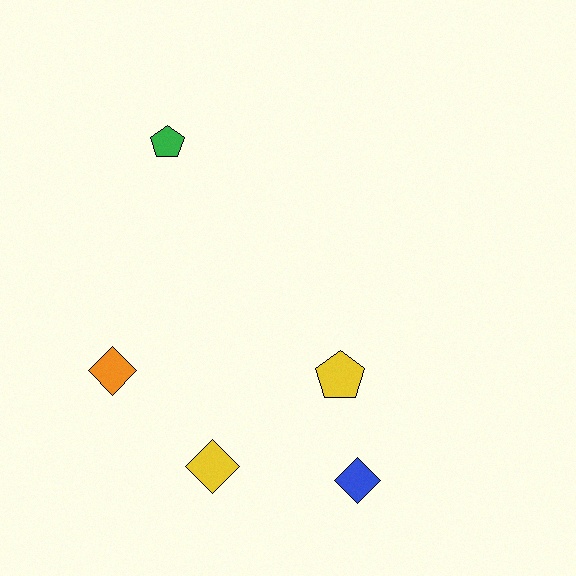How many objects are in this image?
There are 5 objects.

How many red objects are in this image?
There are no red objects.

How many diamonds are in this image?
There are 3 diamonds.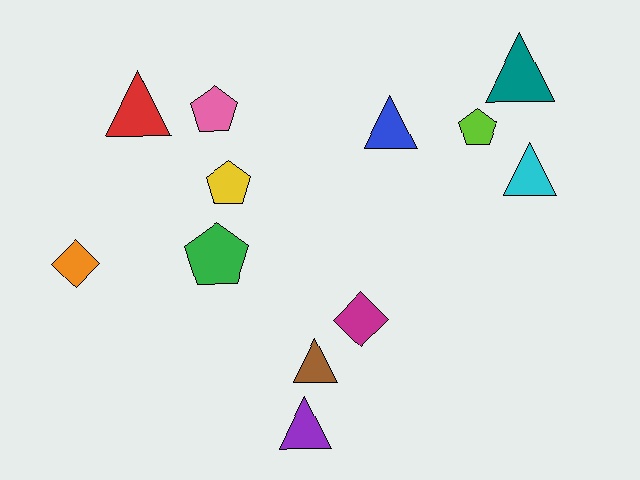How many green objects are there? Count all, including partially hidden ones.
There is 1 green object.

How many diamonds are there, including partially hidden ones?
There are 2 diamonds.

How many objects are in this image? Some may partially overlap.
There are 12 objects.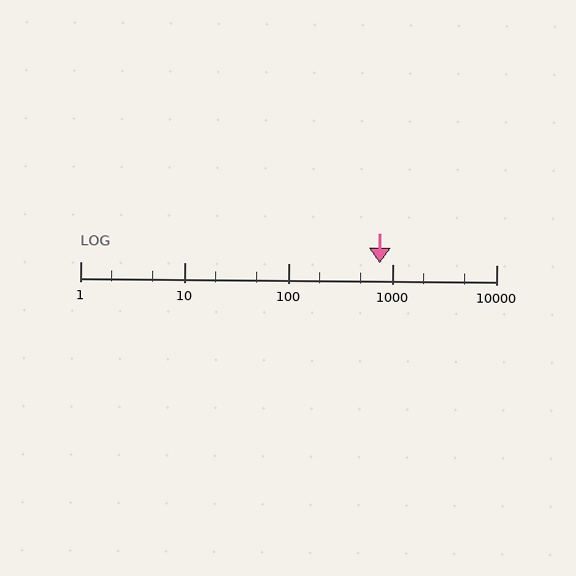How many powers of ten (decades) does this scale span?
The scale spans 4 decades, from 1 to 10000.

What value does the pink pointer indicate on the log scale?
The pointer indicates approximately 760.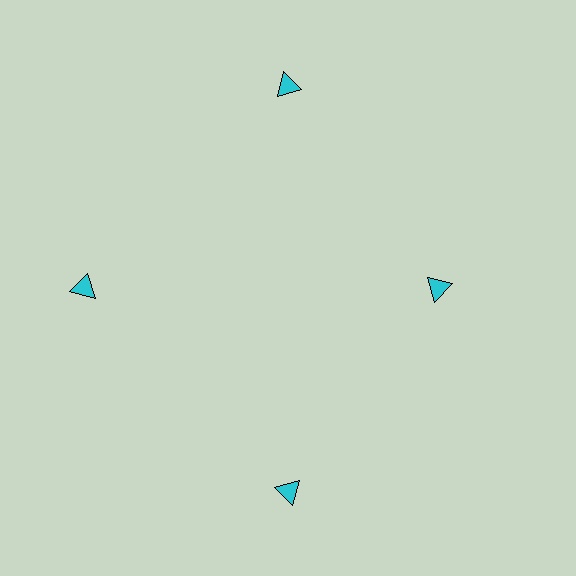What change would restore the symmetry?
The symmetry would be restored by moving it outward, back onto the ring so that all 4 triangles sit at equal angles and equal distance from the center.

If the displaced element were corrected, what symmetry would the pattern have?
It would have 4-fold rotational symmetry — the pattern would map onto itself every 90 degrees.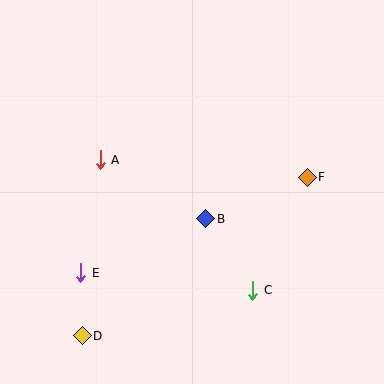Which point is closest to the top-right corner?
Point F is closest to the top-right corner.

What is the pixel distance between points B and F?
The distance between B and F is 110 pixels.